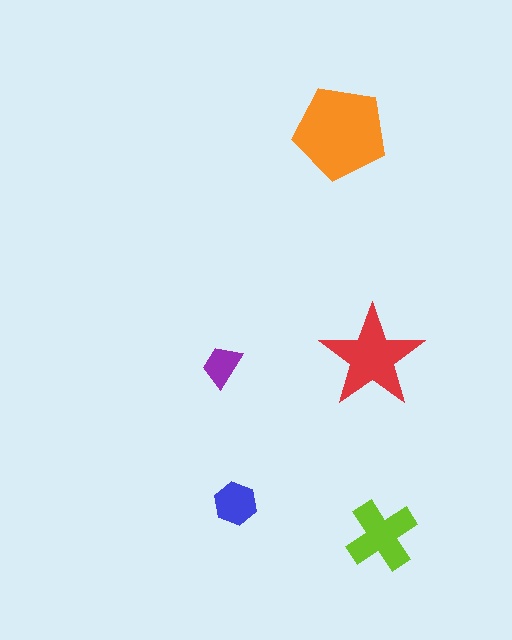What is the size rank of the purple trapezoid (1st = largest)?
5th.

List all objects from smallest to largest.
The purple trapezoid, the blue hexagon, the lime cross, the red star, the orange pentagon.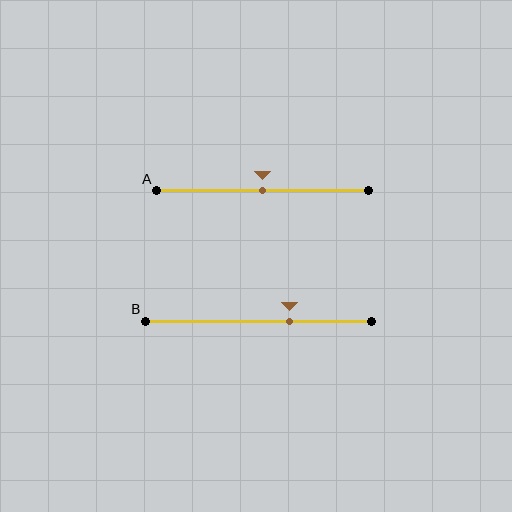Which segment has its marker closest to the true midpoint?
Segment A has its marker closest to the true midpoint.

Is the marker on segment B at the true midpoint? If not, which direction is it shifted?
No, the marker on segment B is shifted to the right by about 14% of the segment length.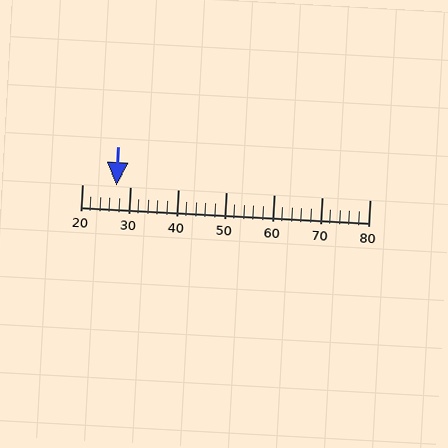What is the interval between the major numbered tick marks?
The major tick marks are spaced 10 units apart.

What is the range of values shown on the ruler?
The ruler shows values from 20 to 80.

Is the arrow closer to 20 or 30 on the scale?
The arrow is closer to 30.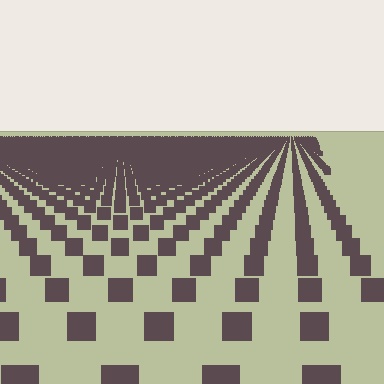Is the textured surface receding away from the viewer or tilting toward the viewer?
The surface is receding away from the viewer. Texture elements get smaller and denser toward the top.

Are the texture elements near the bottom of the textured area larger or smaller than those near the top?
Larger. Near the bottom, elements are closer to the viewer and appear at a bigger on-screen size.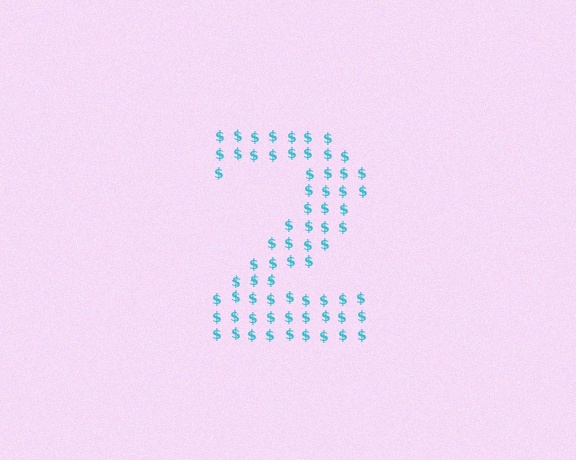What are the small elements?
The small elements are dollar signs.